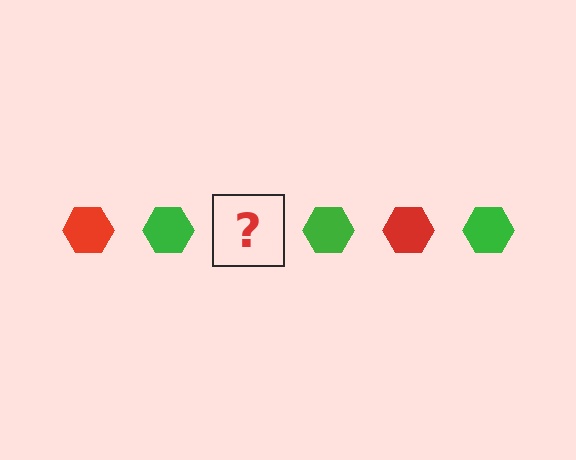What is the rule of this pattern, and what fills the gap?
The rule is that the pattern cycles through red, green hexagons. The gap should be filled with a red hexagon.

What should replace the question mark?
The question mark should be replaced with a red hexagon.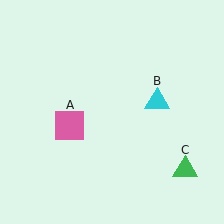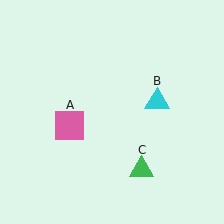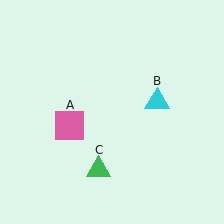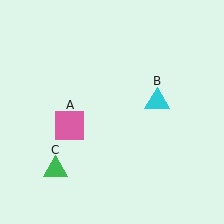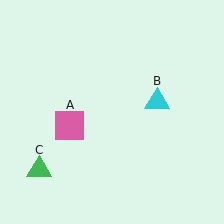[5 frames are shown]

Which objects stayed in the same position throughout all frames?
Pink square (object A) and cyan triangle (object B) remained stationary.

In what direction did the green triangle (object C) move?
The green triangle (object C) moved left.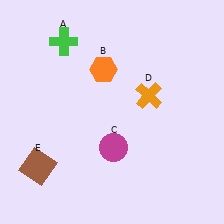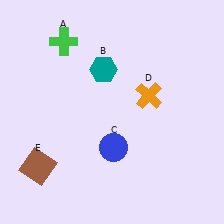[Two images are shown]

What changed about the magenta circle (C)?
In Image 1, C is magenta. In Image 2, it changed to blue.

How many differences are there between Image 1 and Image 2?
There are 2 differences between the two images.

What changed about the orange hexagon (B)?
In Image 1, B is orange. In Image 2, it changed to teal.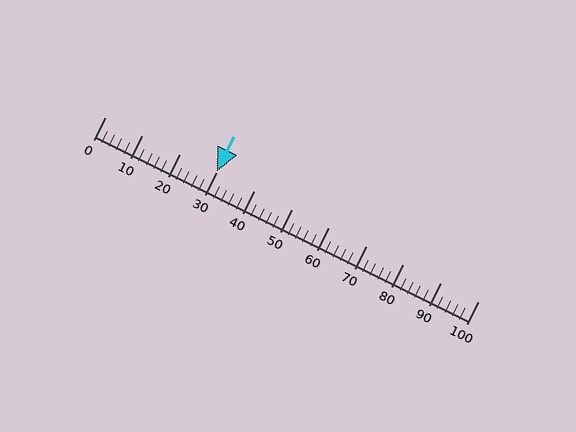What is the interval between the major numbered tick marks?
The major tick marks are spaced 10 units apart.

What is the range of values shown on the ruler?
The ruler shows values from 0 to 100.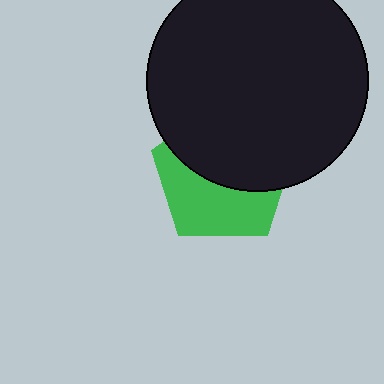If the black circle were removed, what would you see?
You would see the complete green pentagon.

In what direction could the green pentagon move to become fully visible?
The green pentagon could move down. That would shift it out from behind the black circle entirely.